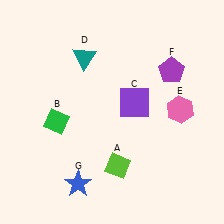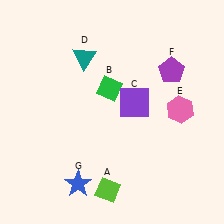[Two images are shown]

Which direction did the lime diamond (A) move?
The lime diamond (A) moved down.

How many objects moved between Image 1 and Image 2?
2 objects moved between the two images.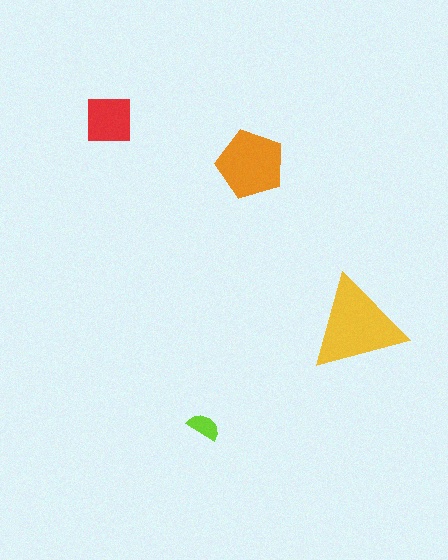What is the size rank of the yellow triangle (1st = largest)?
1st.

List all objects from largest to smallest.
The yellow triangle, the orange pentagon, the red square, the lime semicircle.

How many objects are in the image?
There are 4 objects in the image.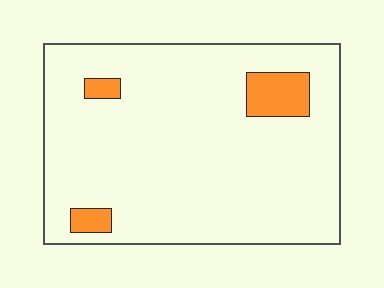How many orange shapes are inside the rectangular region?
3.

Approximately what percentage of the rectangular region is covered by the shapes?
Approximately 10%.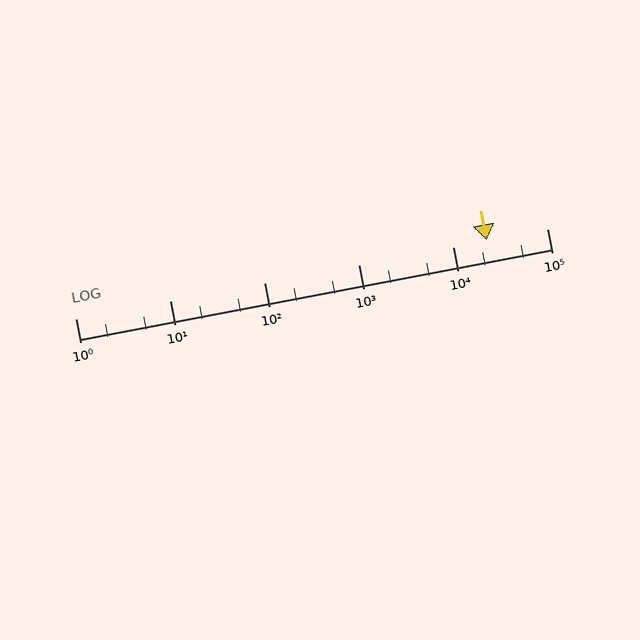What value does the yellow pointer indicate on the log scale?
The pointer indicates approximately 23000.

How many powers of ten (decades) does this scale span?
The scale spans 5 decades, from 1 to 100000.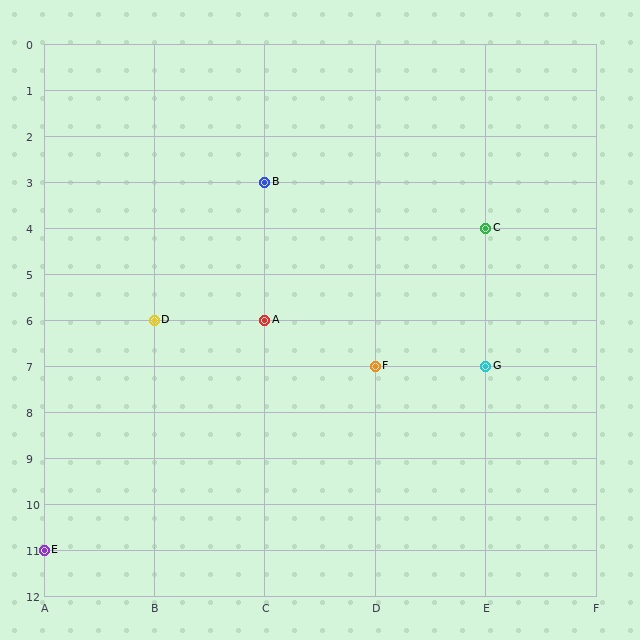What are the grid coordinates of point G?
Point G is at grid coordinates (E, 7).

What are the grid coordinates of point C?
Point C is at grid coordinates (E, 4).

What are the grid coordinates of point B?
Point B is at grid coordinates (C, 3).